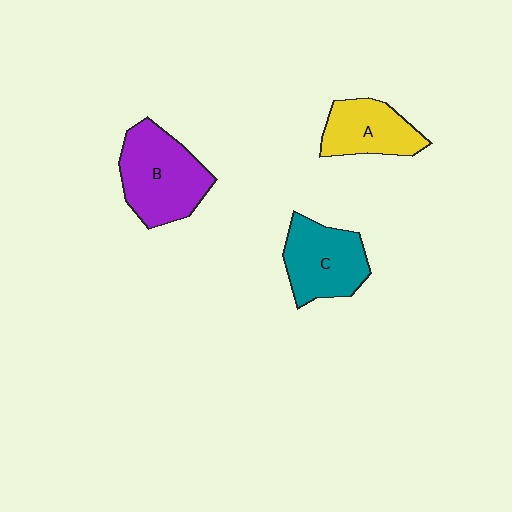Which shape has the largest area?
Shape B (purple).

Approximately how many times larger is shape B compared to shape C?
Approximately 1.2 times.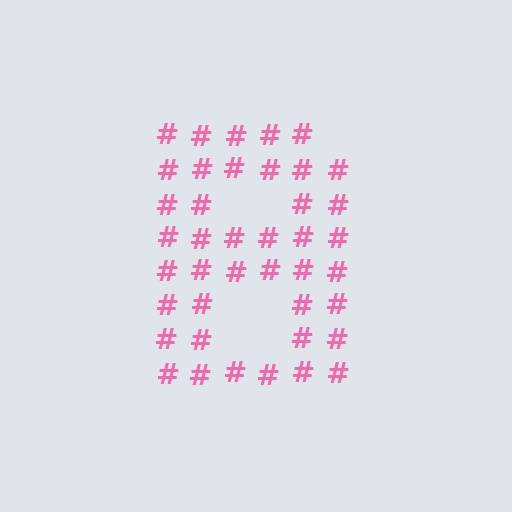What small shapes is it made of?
It is made of small hash symbols.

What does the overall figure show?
The overall figure shows the letter B.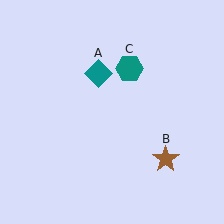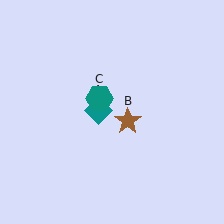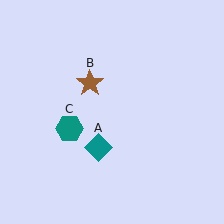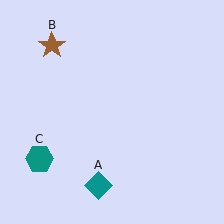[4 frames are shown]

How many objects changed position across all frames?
3 objects changed position: teal diamond (object A), brown star (object B), teal hexagon (object C).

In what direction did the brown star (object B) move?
The brown star (object B) moved up and to the left.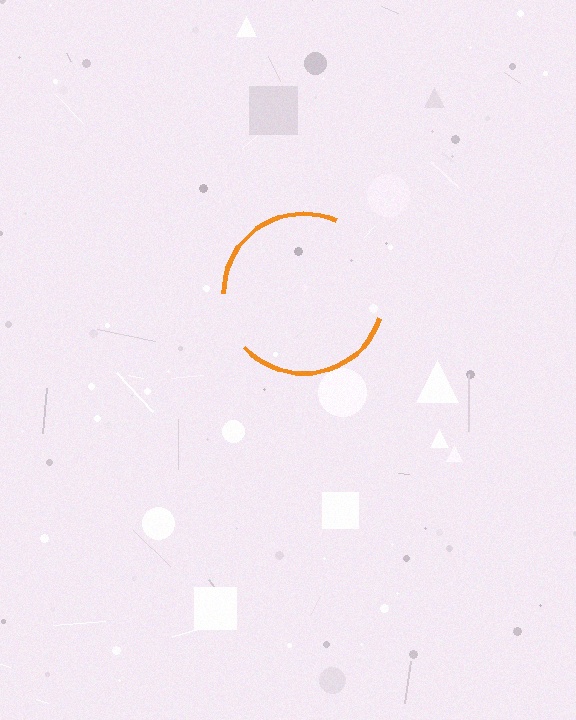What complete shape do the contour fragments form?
The contour fragments form a circle.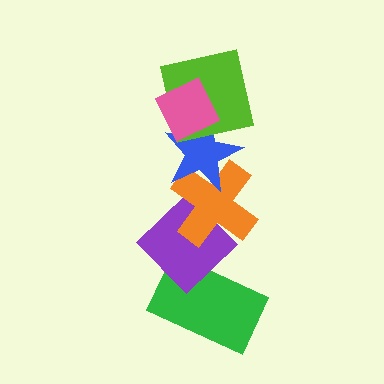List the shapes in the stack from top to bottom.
From top to bottom: the pink diamond, the lime square, the blue star, the orange cross, the purple diamond, the green rectangle.